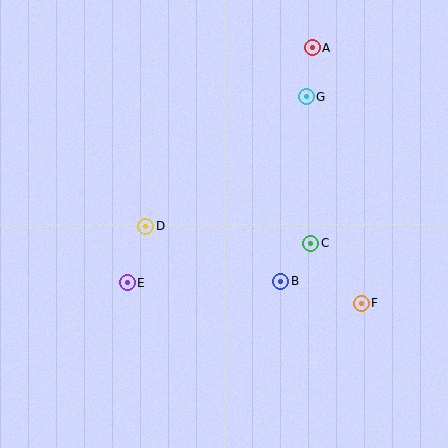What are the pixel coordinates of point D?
Point D is at (146, 226).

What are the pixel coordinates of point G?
Point G is at (306, 97).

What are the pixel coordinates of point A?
Point A is at (312, 48).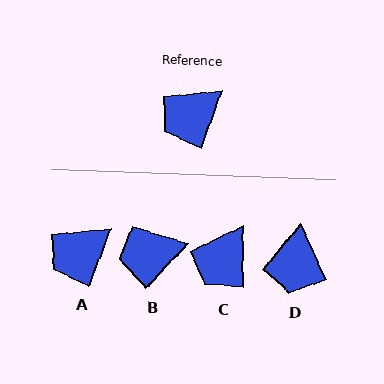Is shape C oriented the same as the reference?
No, it is off by about 20 degrees.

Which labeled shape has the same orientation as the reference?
A.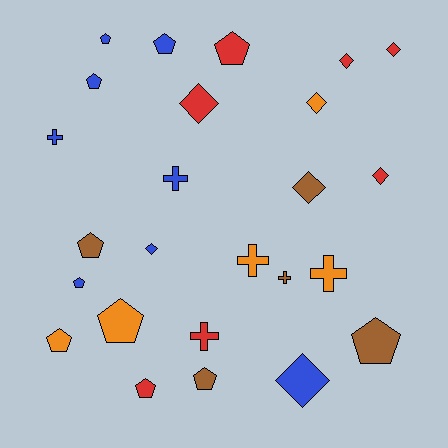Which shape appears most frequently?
Pentagon, with 11 objects.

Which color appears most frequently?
Blue, with 8 objects.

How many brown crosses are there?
There is 1 brown cross.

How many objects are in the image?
There are 25 objects.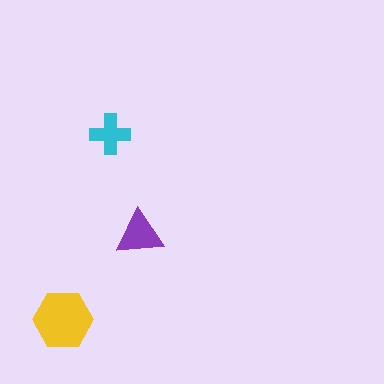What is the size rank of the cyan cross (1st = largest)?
3rd.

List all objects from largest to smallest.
The yellow hexagon, the purple triangle, the cyan cross.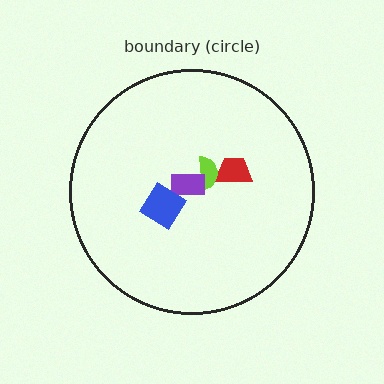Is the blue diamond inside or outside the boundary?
Inside.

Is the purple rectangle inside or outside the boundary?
Inside.